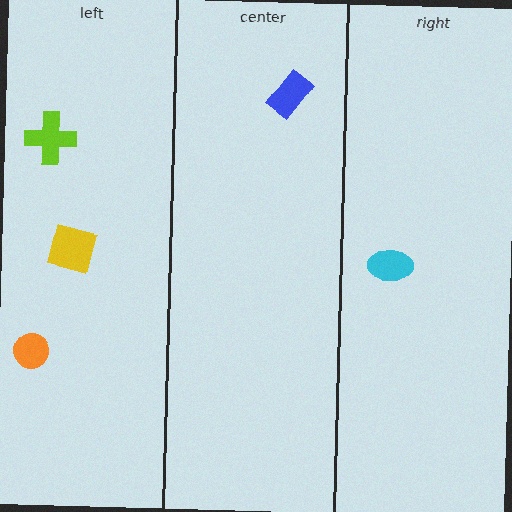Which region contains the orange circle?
The left region.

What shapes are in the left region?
The lime cross, the orange circle, the yellow diamond.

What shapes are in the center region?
The blue rectangle.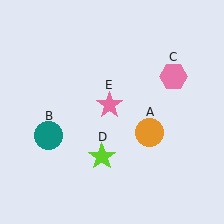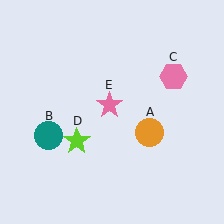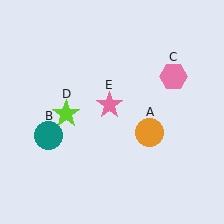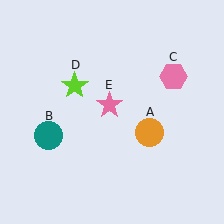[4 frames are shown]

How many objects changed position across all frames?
1 object changed position: lime star (object D).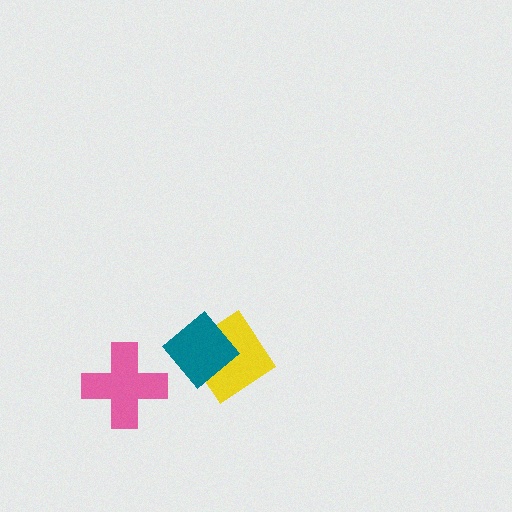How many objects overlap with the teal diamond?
1 object overlaps with the teal diamond.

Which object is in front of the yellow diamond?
The teal diamond is in front of the yellow diamond.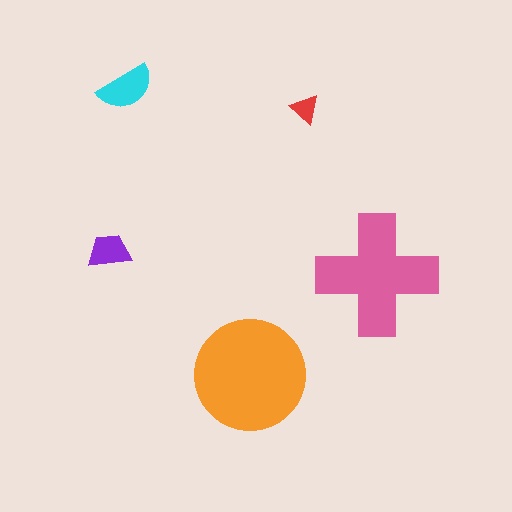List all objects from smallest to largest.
The red triangle, the purple trapezoid, the cyan semicircle, the pink cross, the orange circle.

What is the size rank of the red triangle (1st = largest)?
5th.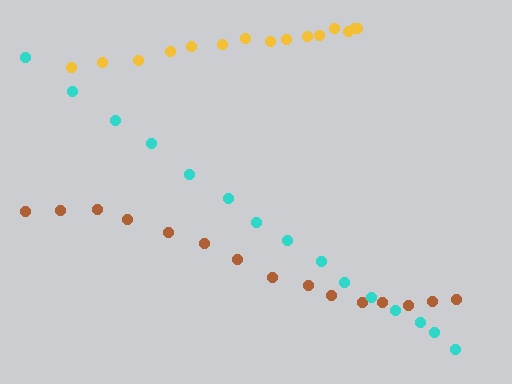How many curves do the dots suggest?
There are 3 distinct paths.